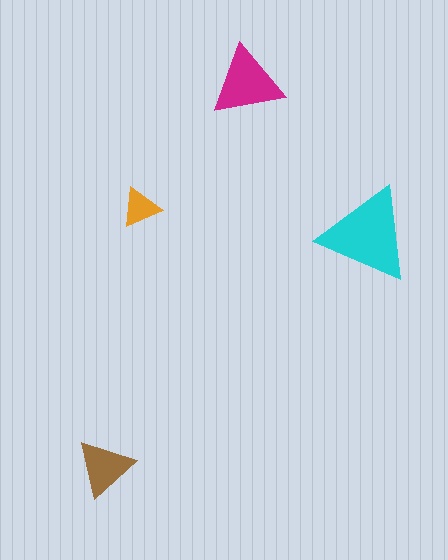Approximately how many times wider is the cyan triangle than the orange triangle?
About 2.5 times wider.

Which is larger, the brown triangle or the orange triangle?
The brown one.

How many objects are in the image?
There are 4 objects in the image.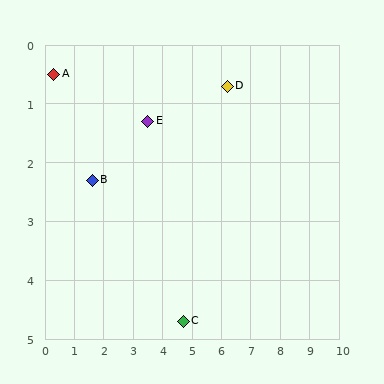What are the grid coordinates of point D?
Point D is at approximately (6.2, 0.7).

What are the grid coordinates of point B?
Point B is at approximately (1.6, 2.3).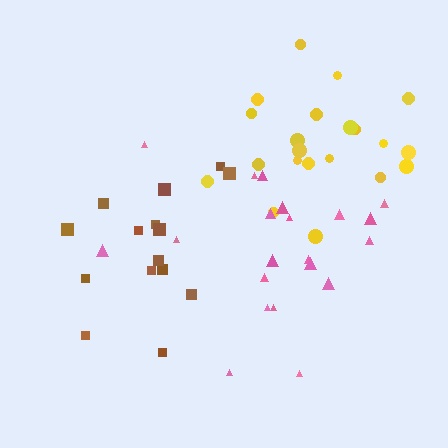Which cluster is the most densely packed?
Brown.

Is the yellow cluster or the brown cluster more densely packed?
Brown.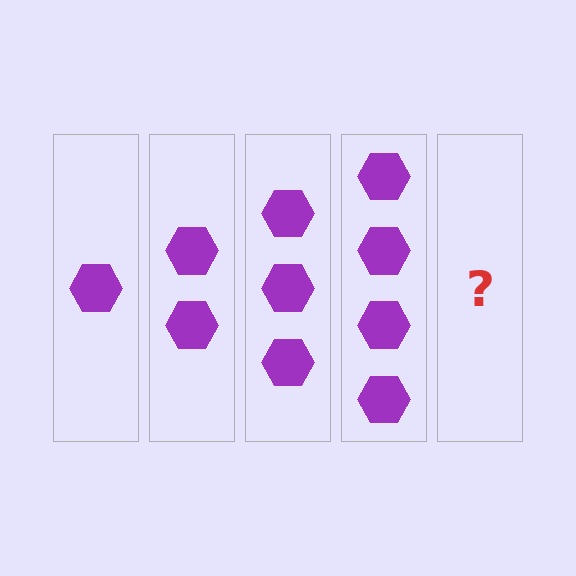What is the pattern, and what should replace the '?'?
The pattern is that each step adds one more hexagon. The '?' should be 5 hexagons.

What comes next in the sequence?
The next element should be 5 hexagons.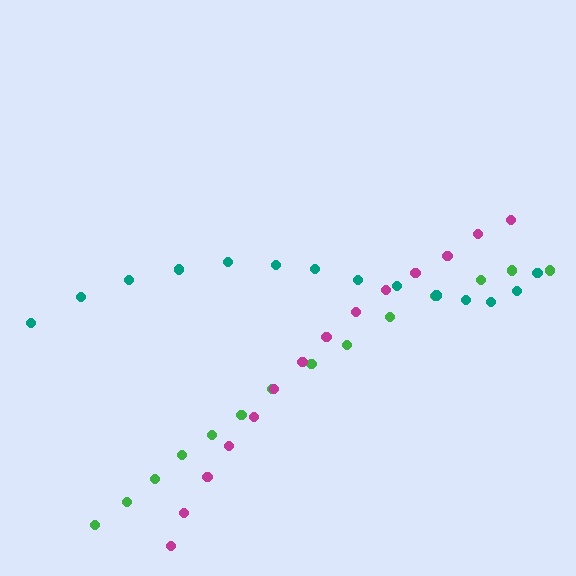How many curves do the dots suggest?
There are 3 distinct paths.